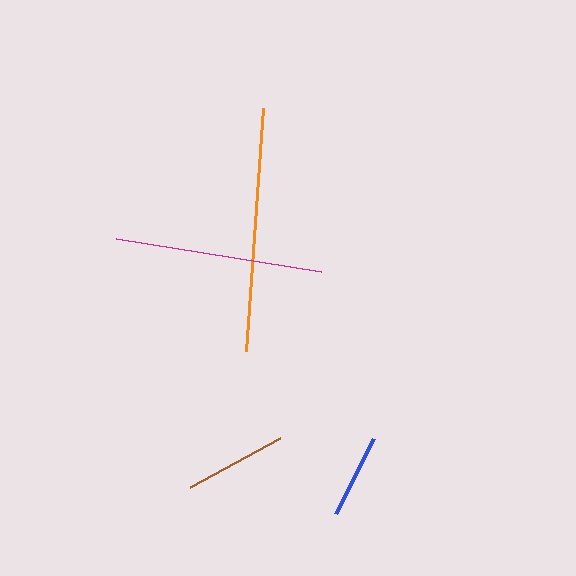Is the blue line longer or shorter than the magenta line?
The magenta line is longer than the blue line.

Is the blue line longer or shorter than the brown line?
The brown line is longer than the blue line.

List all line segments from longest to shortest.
From longest to shortest: orange, magenta, brown, blue.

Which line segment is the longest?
The orange line is the longest at approximately 243 pixels.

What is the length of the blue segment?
The blue segment is approximately 84 pixels long.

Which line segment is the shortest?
The blue line is the shortest at approximately 84 pixels.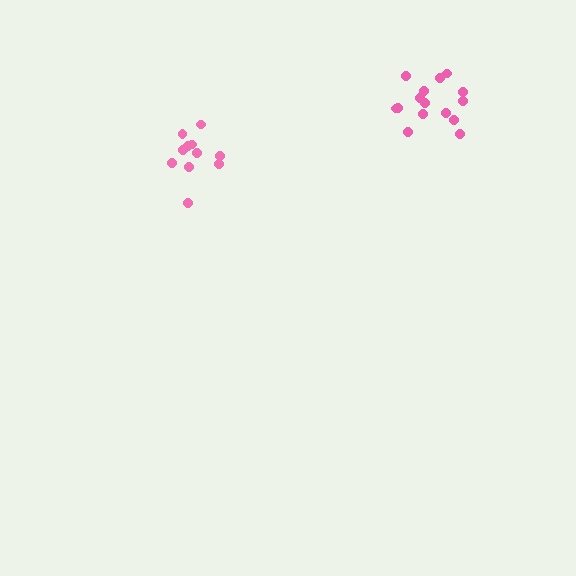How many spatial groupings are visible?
There are 2 spatial groupings.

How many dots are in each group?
Group 1: 15 dots, Group 2: 11 dots (26 total).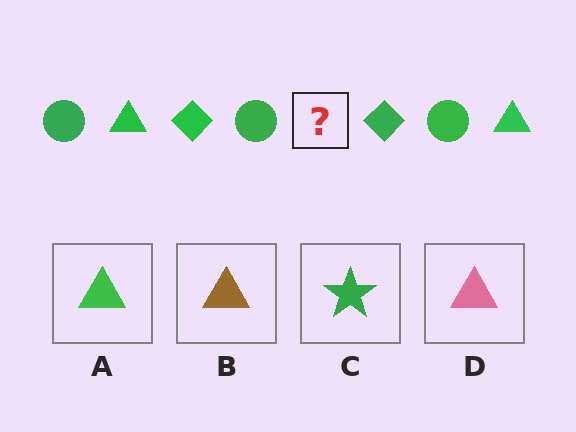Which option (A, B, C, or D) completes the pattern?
A.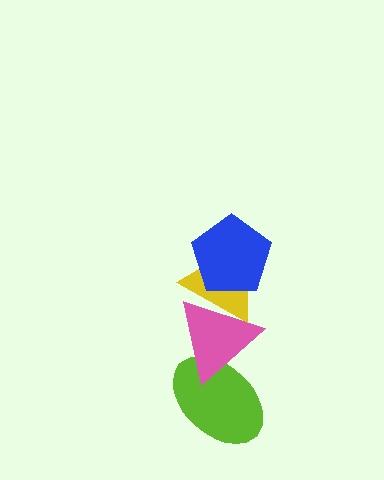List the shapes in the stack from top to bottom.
From top to bottom: the blue pentagon, the yellow triangle, the pink triangle, the lime ellipse.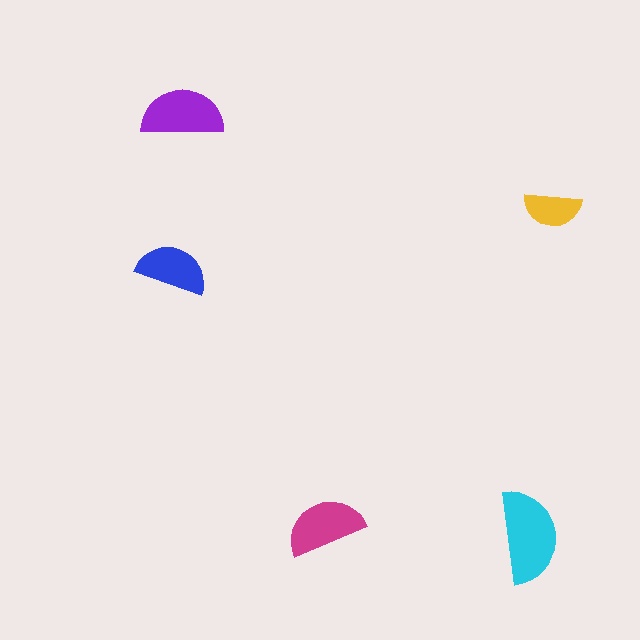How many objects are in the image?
There are 5 objects in the image.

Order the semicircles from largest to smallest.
the cyan one, the purple one, the magenta one, the blue one, the yellow one.